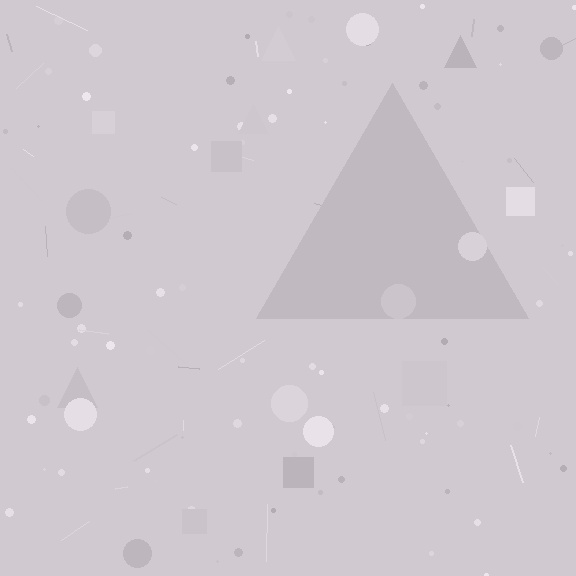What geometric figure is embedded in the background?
A triangle is embedded in the background.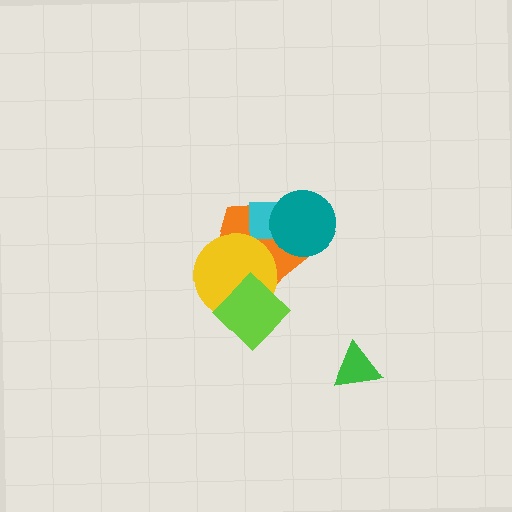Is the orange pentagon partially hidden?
Yes, it is partially covered by another shape.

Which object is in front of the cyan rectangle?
The teal circle is in front of the cyan rectangle.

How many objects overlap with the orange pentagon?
4 objects overlap with the orange pentagon.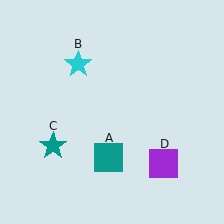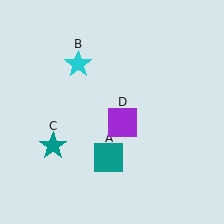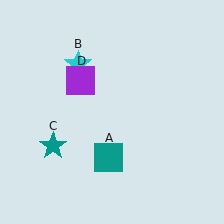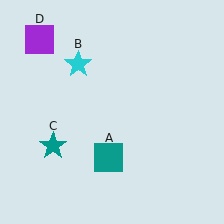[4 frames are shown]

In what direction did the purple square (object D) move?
The purple square (object D) moved up and to the left.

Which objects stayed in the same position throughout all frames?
Teal square (object A) and cyan star (object B) and teal star (object C) remained stationary.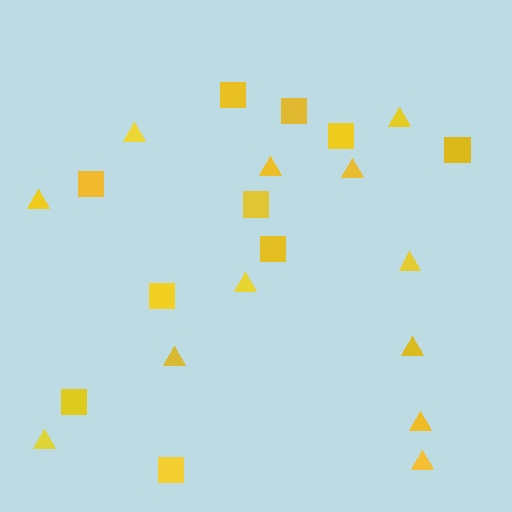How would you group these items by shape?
There are 2 groups: one group of squares (10) and one group of triangles (12).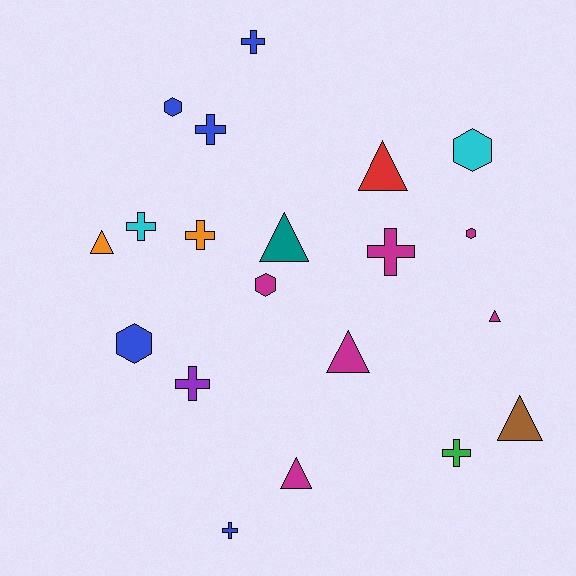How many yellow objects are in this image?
There are no yellow objects.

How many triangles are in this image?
There are 7 triangles.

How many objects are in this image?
There are 20 objects.